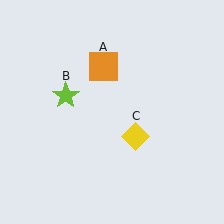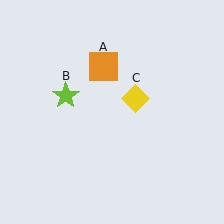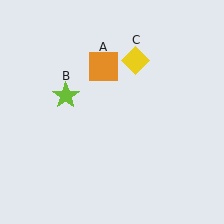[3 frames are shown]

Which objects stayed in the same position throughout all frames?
Orange square (object A) and lime star (object B) remained stationary.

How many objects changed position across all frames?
1 object changed position: yellow diamond (object C).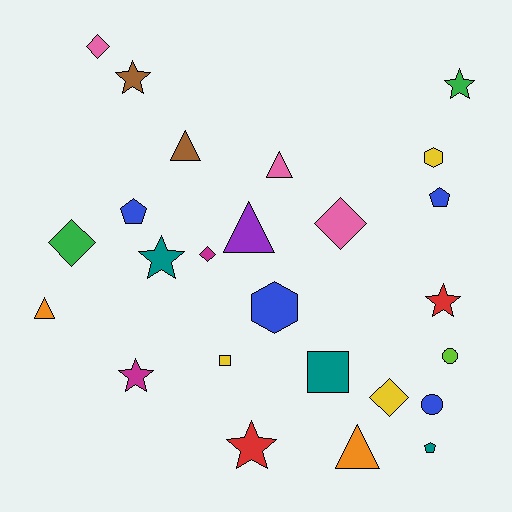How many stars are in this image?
There are 6 stars.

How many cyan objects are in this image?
There are no cyan objects.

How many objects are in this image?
There are 25 objects.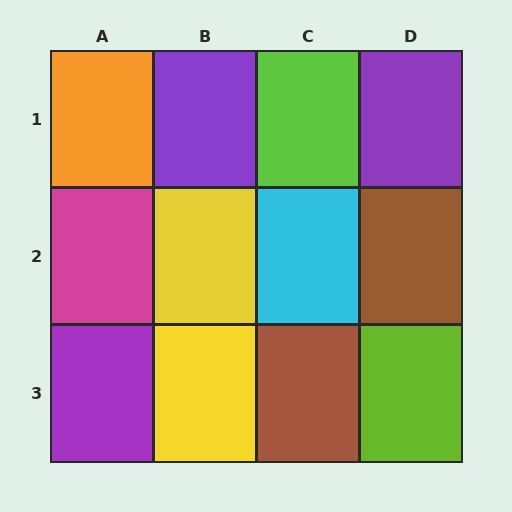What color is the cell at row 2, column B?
Yellow.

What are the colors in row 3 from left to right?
Purple, yellow, brown, lime.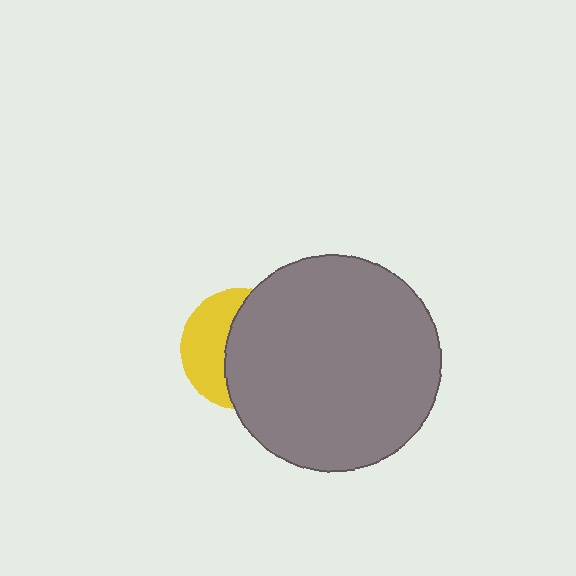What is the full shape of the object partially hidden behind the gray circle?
The partially hidden object is a yellow circle.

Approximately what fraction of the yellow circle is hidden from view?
Roughly 60% of the yellow circle is hidden behind the gray circle.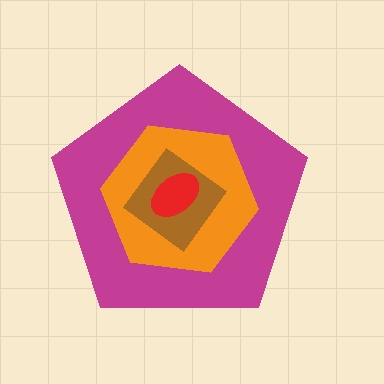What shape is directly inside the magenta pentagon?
The orange hexagon.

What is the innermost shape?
The red ellipse.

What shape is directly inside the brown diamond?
The red ellipse.